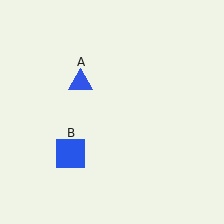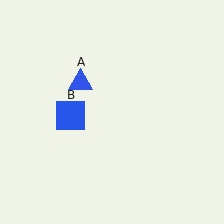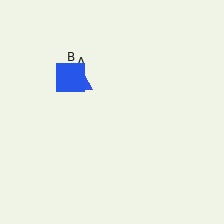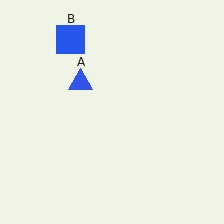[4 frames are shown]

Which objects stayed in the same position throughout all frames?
Blue triangle (object A) remained stationary.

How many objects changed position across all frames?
1 object changed position: blue square (object B).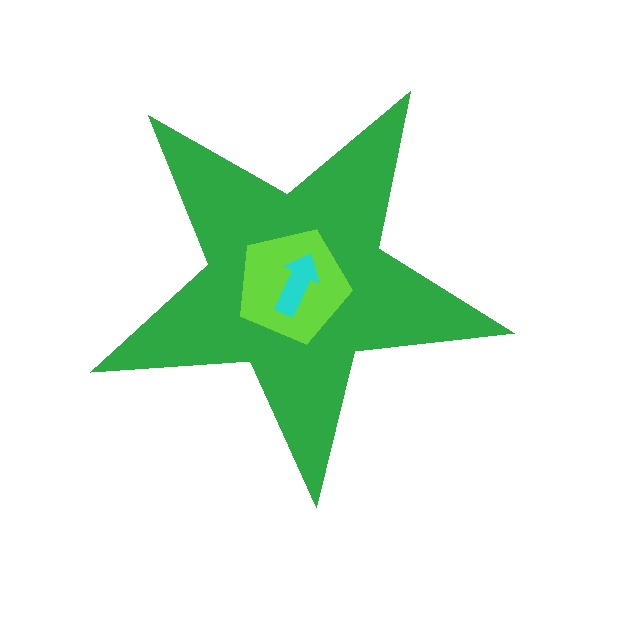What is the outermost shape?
The green star.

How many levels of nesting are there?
3.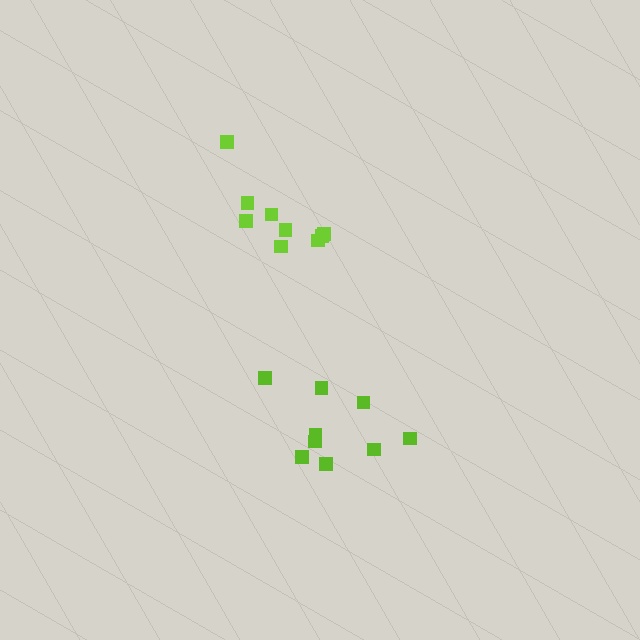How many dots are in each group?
Group 1: 9 dots, Group 2: 9 dots (18 total).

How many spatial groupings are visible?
There are 2 spatial groupings.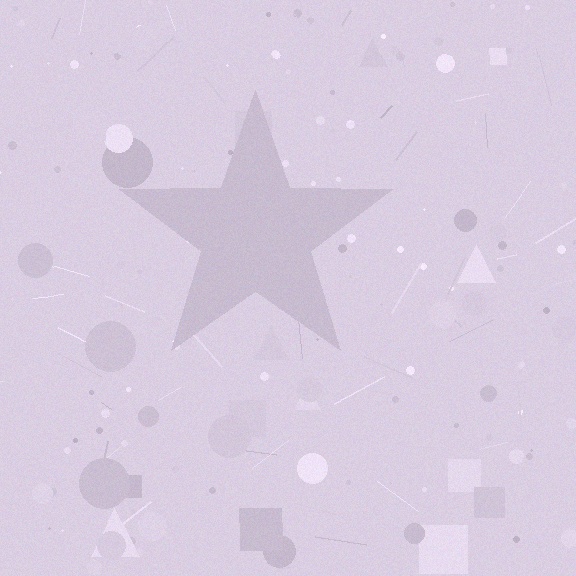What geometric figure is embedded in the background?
A star is embedded in the background.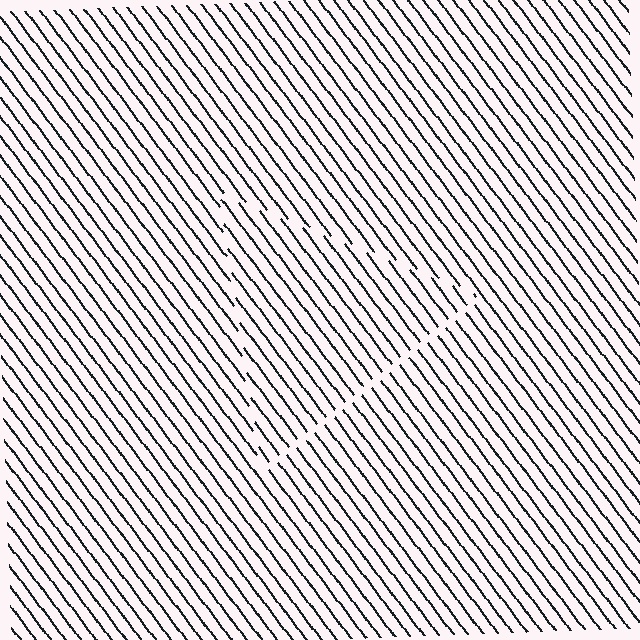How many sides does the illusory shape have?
3 sides — the line-ends trace a triangle.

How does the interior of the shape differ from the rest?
The interior of the shape contains the same grating, shifted by half a period — the contour is defined by the phase discontinuity where line-ends from the inner and outer gratings abut.